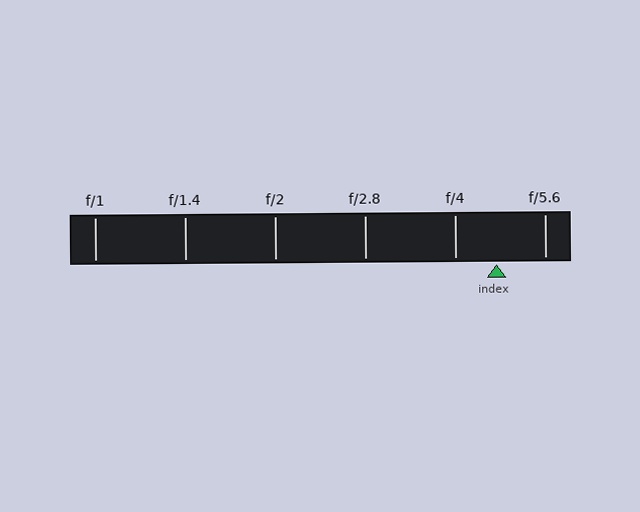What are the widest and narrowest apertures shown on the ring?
The widest aperture shown is f/1 and the narrowest is f/5.6.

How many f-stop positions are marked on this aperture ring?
There are 6 f-stop positions marked.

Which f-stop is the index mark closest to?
The index mark is closest to f/4.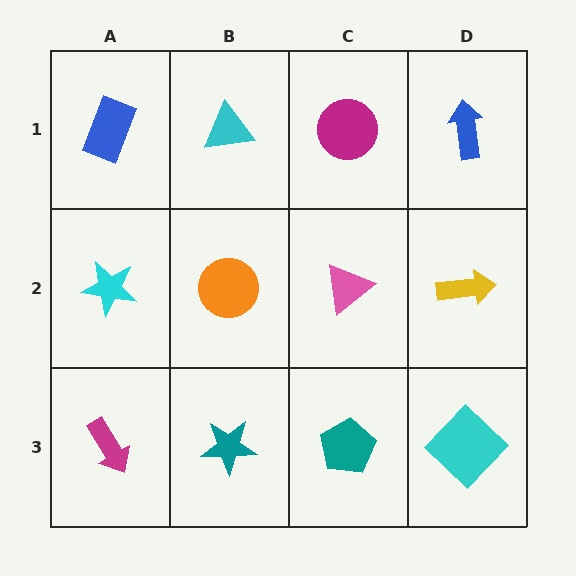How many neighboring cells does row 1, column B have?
3.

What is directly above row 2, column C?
A magenta circle.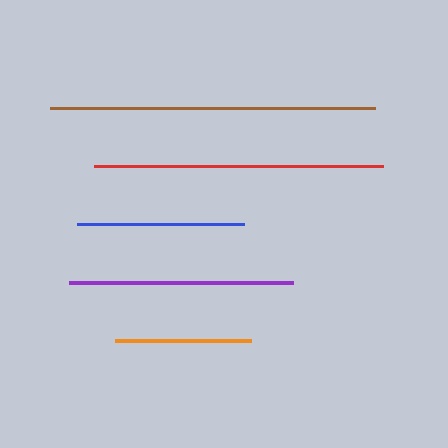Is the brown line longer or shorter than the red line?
The brown line is longer than the red line.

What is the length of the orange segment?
The orange segment is approximately 136 pixels long.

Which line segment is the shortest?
The orange line is the shortest at approximately 136 pixels.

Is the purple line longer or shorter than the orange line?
The purple line is longer than the orange line.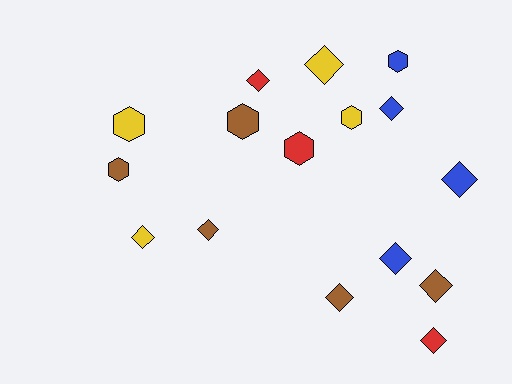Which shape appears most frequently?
Diamond, with 10 objects.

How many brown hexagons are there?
There are 2 brown hexagons.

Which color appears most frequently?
Brown, with 5 objects.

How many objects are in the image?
There are 16 objects.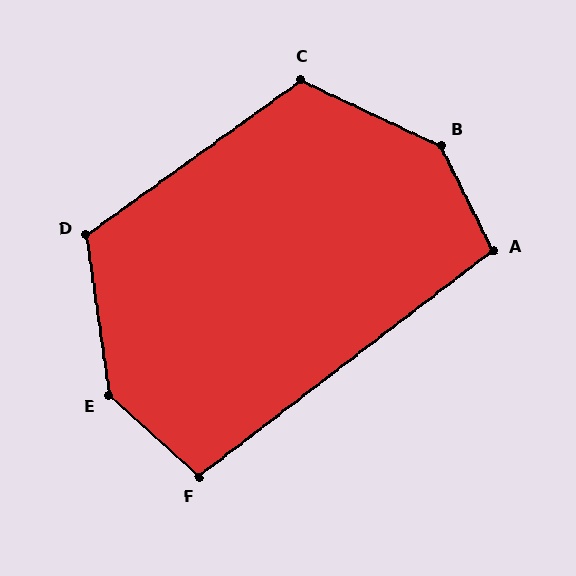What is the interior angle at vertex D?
Approximately 118 degrees (obtuse).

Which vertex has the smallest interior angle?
F, at approximately 100 degrees.